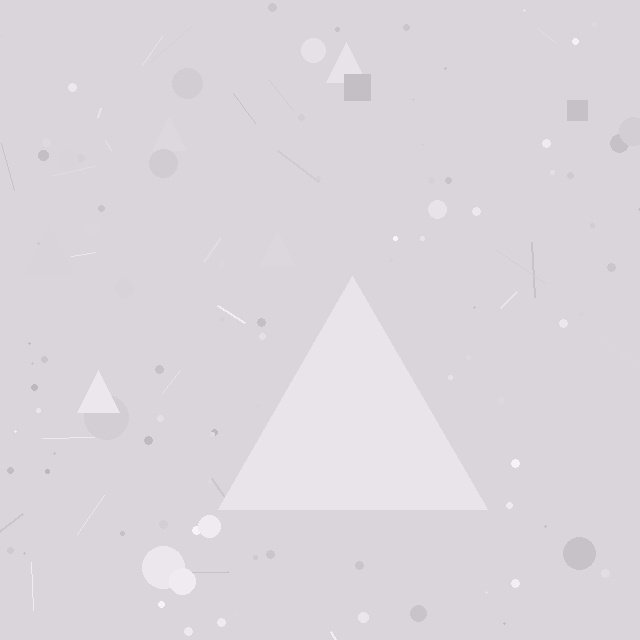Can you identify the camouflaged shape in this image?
The camouflaged shape is a triangle.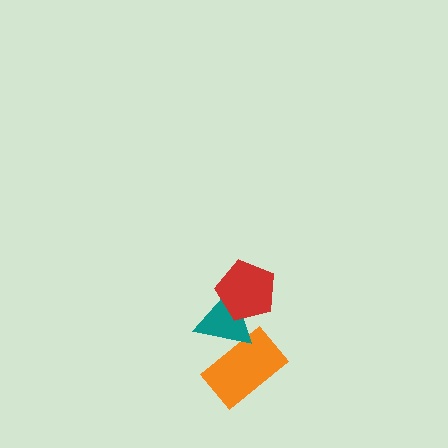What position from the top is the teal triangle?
The teal triangle is 2nd from the top.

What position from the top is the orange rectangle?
The orange rectangle is 3rd from the top.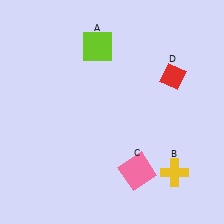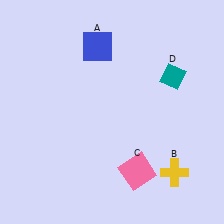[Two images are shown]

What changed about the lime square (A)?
In Image 1, A is lime. In Image 2, it changed to blue.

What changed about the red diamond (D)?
In Image 1, D is red. In Image 2, it changed to teal.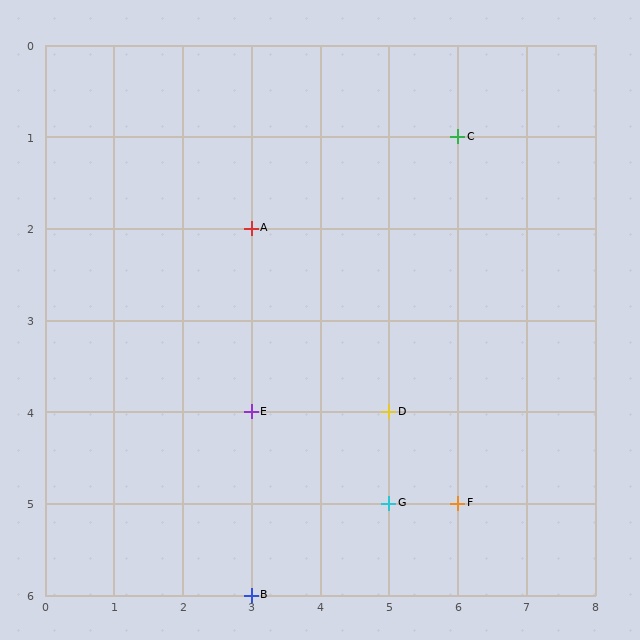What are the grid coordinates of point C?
Point C is at grid coordinates (6, 1).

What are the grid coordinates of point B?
Point B is at grid coordinates (3, 6).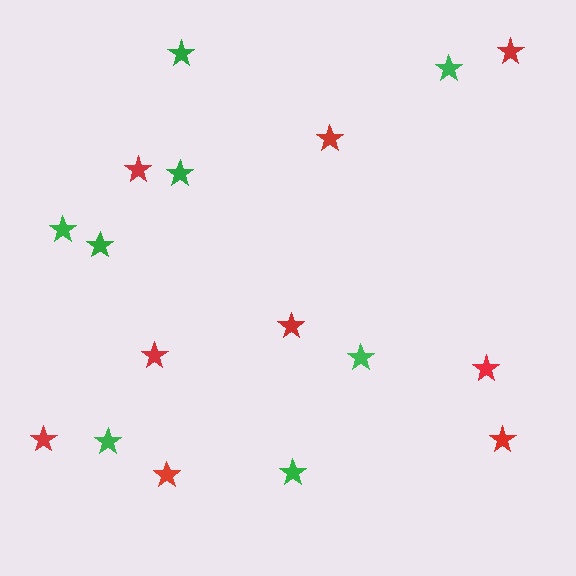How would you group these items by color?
There are 2 groups: one group of red stars (9) and one group of green stars (8).